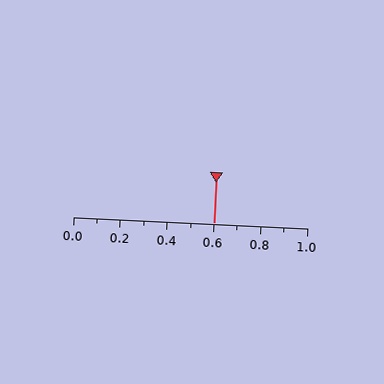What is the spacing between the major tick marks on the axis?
The major ticks are spaced 0.2 apart.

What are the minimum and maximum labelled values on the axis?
The axis runs from 0.0 to 1.0.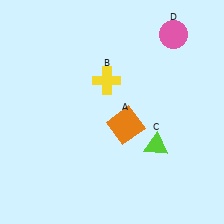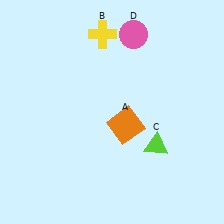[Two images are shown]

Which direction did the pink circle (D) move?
The pink circle (D) moved left.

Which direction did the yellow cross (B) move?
The yellow cross (B) moved up.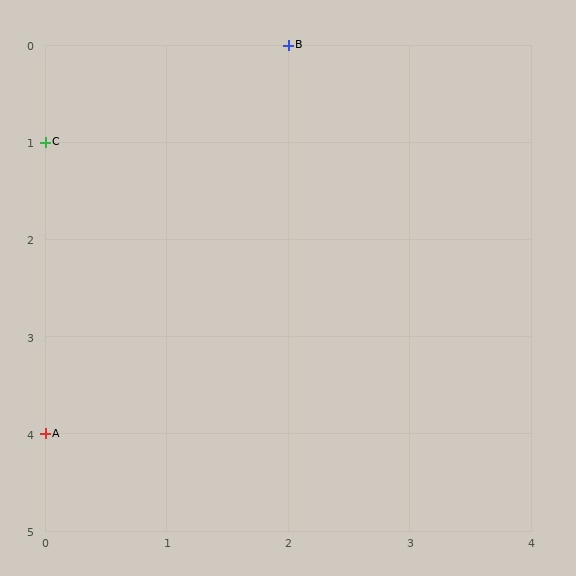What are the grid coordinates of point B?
Point B is at grid coordinates (2, 0).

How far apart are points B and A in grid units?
Points B and A are 2 columns and 4 rows apart (about 4.5 grid units diagonally).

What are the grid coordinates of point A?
Point A is at grid coordinates (0, 4).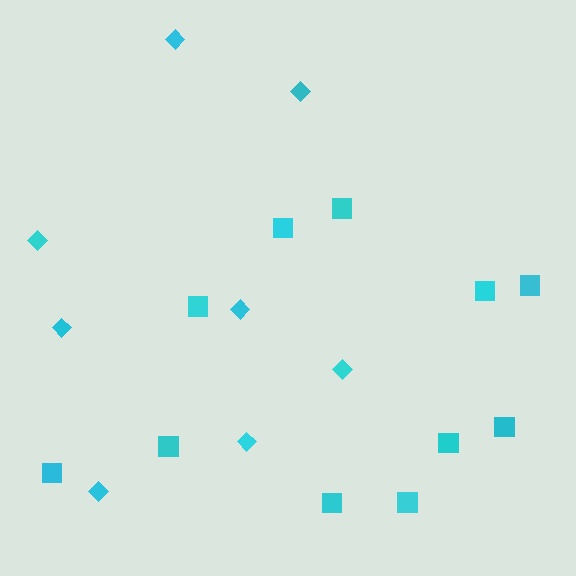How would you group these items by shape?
There are 2 groups: one group of squares (11) and one group of diamonds (8).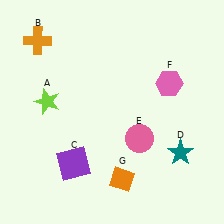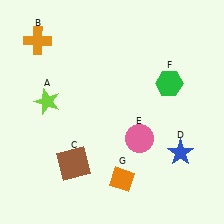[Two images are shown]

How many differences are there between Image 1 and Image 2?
There are 3 differences between the two images.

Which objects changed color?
C changed from purple to brown. D changed from teal to blue. F changed from pink to green.